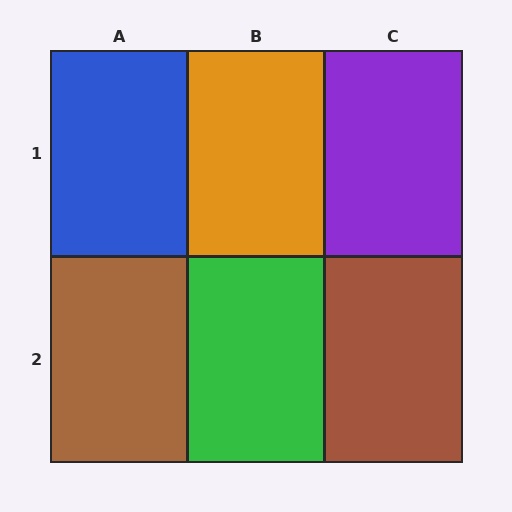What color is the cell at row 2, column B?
Green.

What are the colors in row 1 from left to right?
Blue, orange, purple.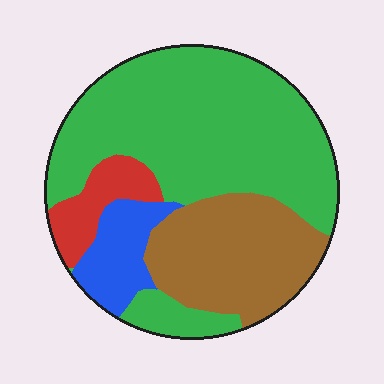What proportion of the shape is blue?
Blue covers roughly 10% of the shape.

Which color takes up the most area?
Green, at roughly 55%.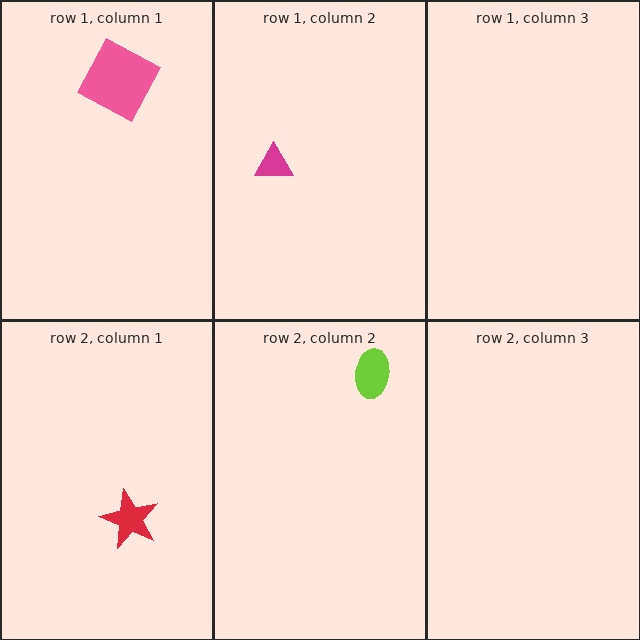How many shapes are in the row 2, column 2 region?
1.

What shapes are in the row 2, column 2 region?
The lime ellipse.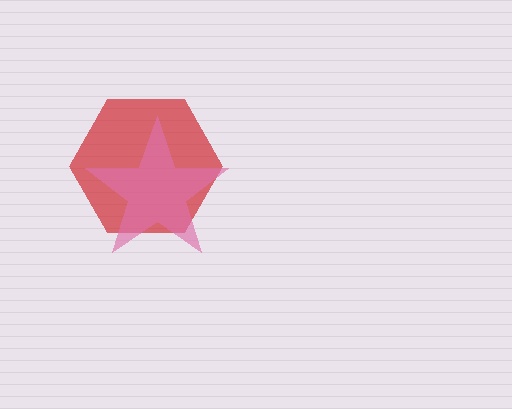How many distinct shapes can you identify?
There are 2 distinct shapes: a red hexagon, a pink star.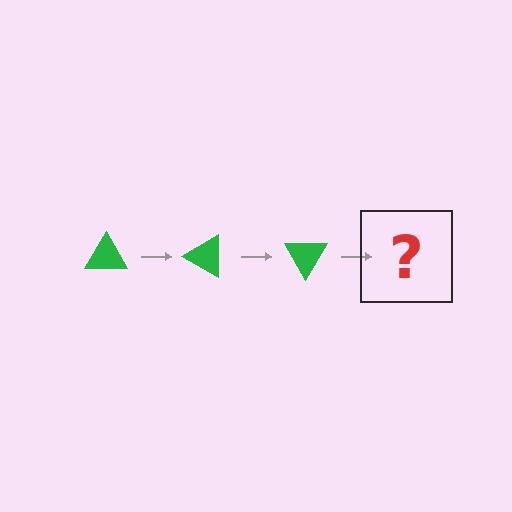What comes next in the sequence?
The next element should be a green triangle rotated 90 degrees.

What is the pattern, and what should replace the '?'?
The pattern is that the triangle rotates 30 degrees each step. The '?' should be a green triangle rotated 90 degrees.